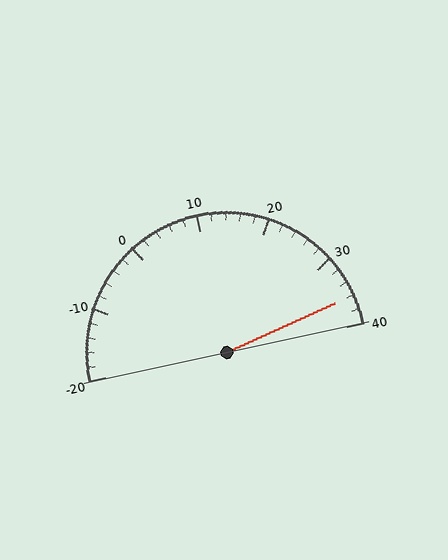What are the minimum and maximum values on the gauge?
The gauge ranges from -20 to 40.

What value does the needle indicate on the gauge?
The needle indicates approximately 36.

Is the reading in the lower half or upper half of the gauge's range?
The reading is in the upper half of the range (-20 to 40).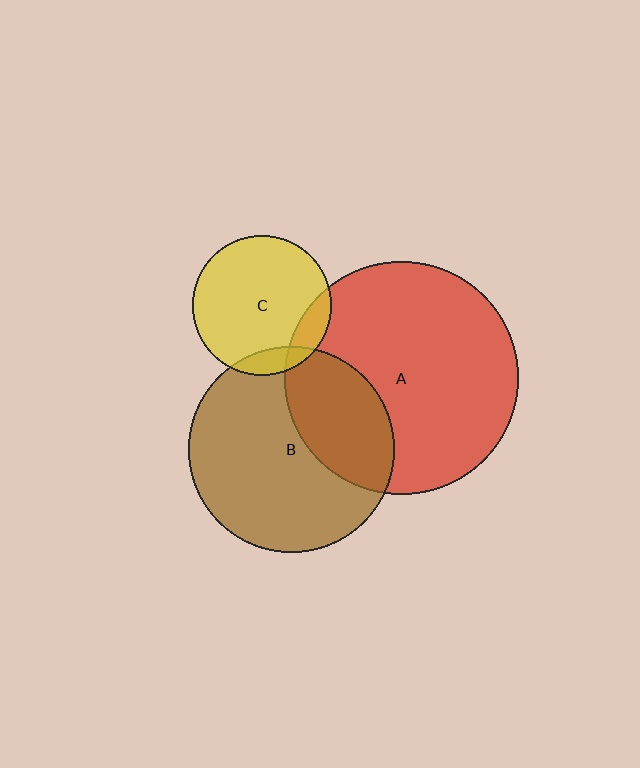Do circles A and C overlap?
Yes.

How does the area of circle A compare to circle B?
Approximately 1.3 times.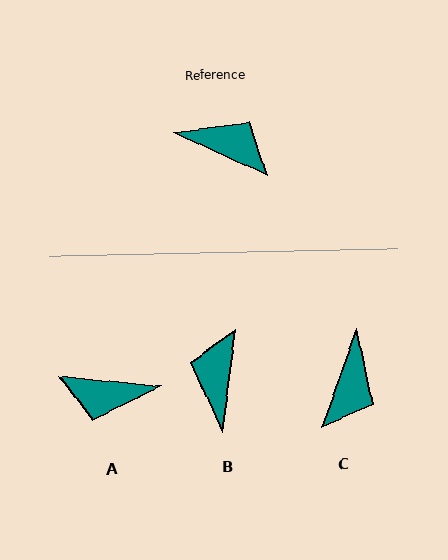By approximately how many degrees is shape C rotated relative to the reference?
Approximately 85 degrees clockwise.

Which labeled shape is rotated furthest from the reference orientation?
A, about 161 degrees away.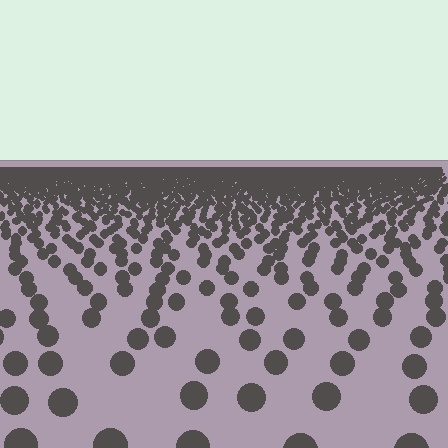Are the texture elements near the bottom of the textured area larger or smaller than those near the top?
Larger. Near the bottom, elements are closer to the viewer and appear at a bigger on-screen size.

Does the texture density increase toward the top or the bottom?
Density increases toward the top.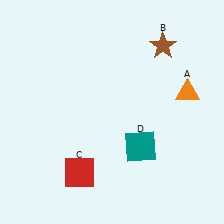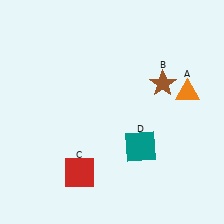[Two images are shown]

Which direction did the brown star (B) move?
The brown star (B) moved down.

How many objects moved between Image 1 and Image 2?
1 object moved between the two images.